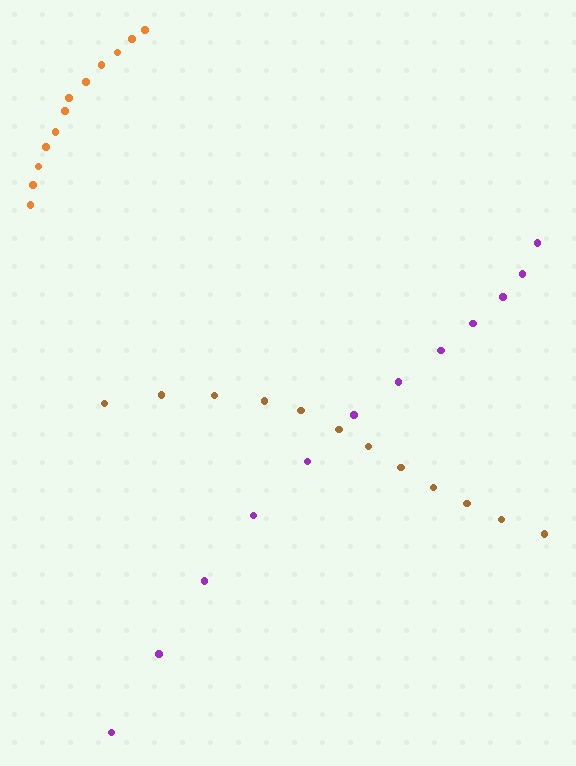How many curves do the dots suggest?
There are 3 distinct paths.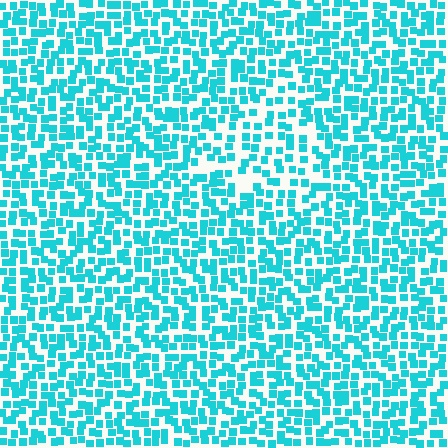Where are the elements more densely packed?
The elements are more densely packed outside the triangle boundary.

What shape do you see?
I see a triangle.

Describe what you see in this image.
The image contains small cyan elements arranged at two different densities. A triangle-shaped region is visible where the elements are less densely packed than the surrounding area.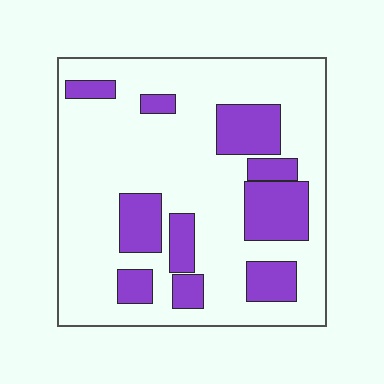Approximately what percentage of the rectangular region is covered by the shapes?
Approximately 25%.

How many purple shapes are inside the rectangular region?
10.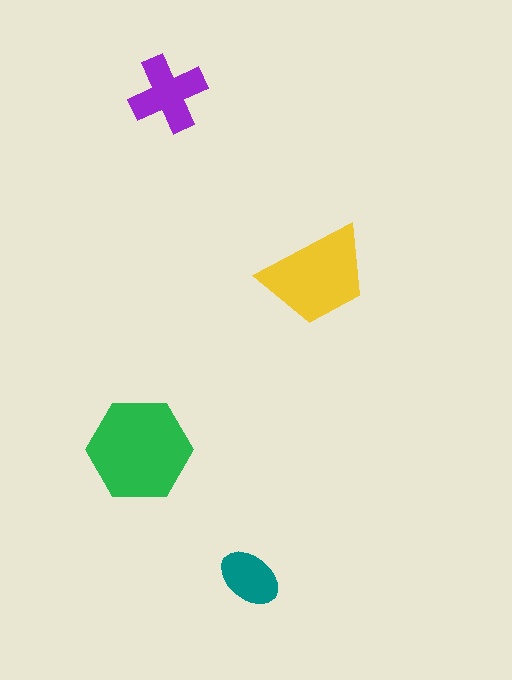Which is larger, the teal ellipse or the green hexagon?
The green hexagon.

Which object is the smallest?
The teal ellipse.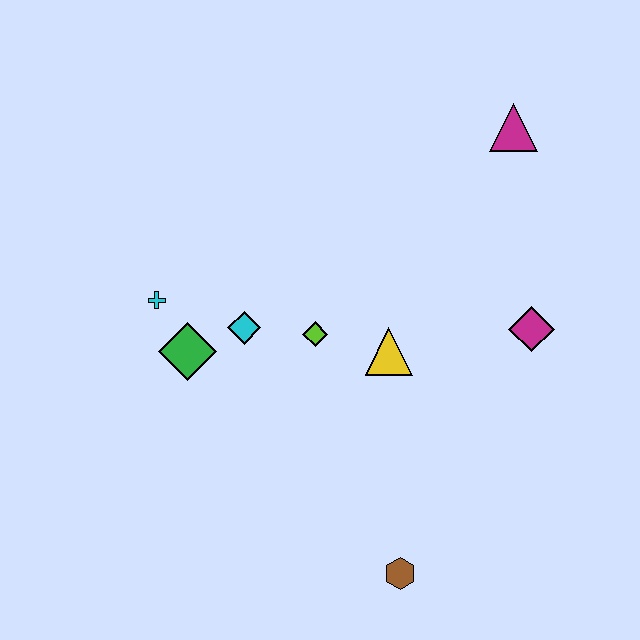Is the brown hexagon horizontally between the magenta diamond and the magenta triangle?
No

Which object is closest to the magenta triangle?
The magenta diamond is closest to the magenta triangle.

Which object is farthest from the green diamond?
The magenta triangle is farthest from the green diamond.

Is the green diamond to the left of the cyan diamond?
Yes